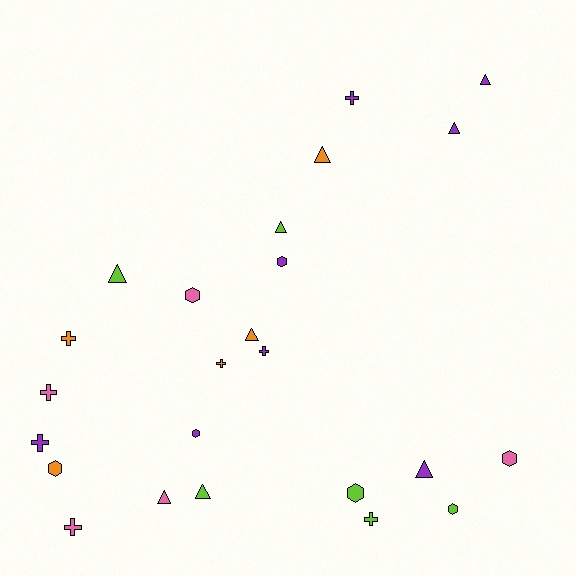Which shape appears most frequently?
Triangle, with 9 objects.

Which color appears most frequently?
Purple, with 8 objects.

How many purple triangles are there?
There are 3 purple triangles.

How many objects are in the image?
There are 24 objects.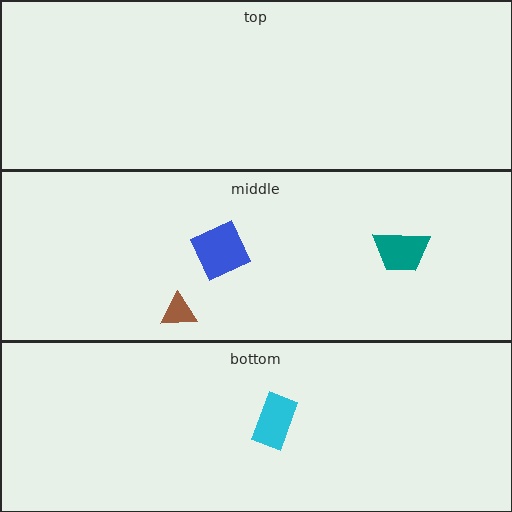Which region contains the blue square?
The middle region.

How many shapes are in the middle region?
3.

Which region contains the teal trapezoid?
The middle region.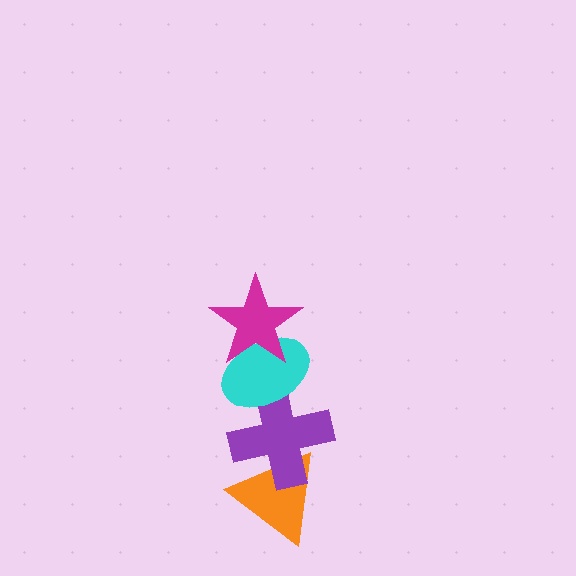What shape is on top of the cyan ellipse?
The magenta star is on top of the cyan ellipse.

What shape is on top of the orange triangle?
The purple cross is on top of the orange triangle.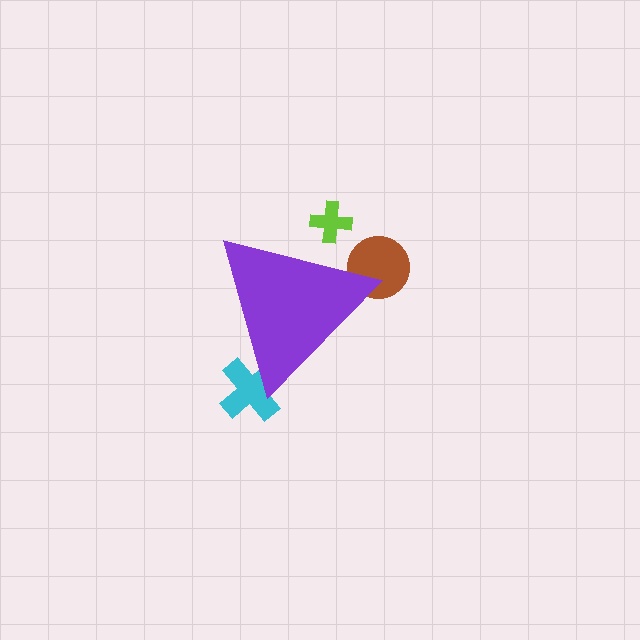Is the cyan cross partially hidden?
Yes, the cyan cross is partially hidden behind the purple triangle.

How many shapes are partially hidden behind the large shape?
3 shapes are partially hidden.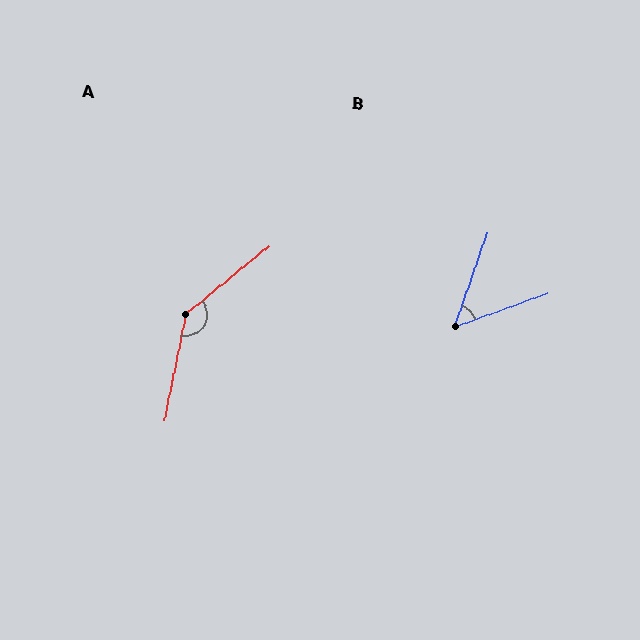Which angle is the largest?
A, at approximately 141 degrees.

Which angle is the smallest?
B, at approximately 51 degrees.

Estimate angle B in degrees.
Approximately 51 degrees.